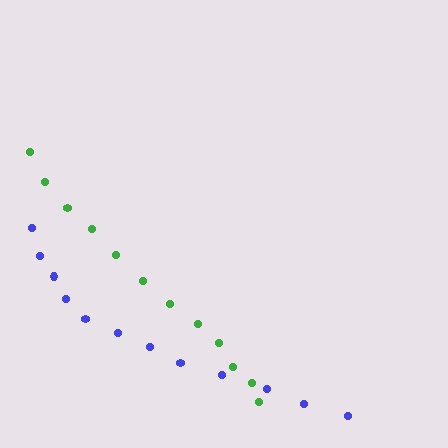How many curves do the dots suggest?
There are 2 distinct paths.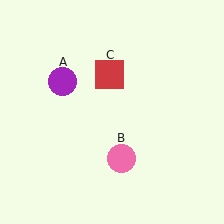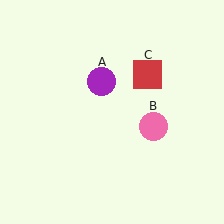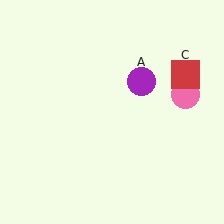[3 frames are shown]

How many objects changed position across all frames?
3 objects changed position: purple circle (object A), pink circle (object B), red square (object C).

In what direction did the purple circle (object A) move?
The purple circle (object A) moved right.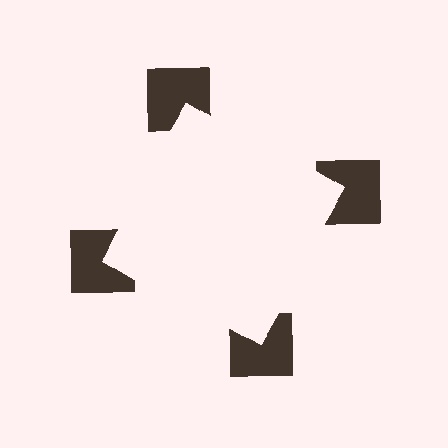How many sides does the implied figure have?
4 sides.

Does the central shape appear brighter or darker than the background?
It typically appears slightly brighter than the background, even though no actual brightness change is drawn.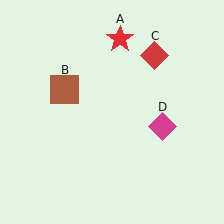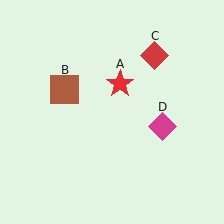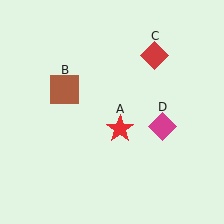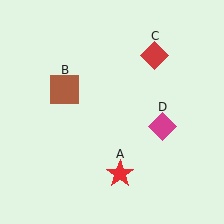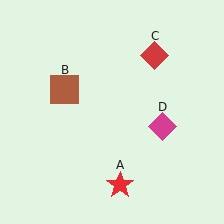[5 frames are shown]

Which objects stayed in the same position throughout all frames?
Brown square (object B) and red diamond (object C) and magenta diamond (object D) remained stationary.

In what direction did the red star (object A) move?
The red star (object A) moved down.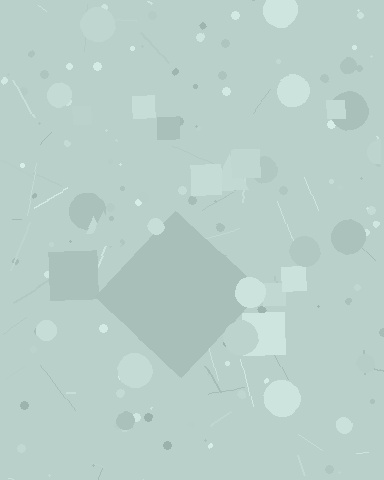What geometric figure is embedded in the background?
A diamond is embedded in the background.